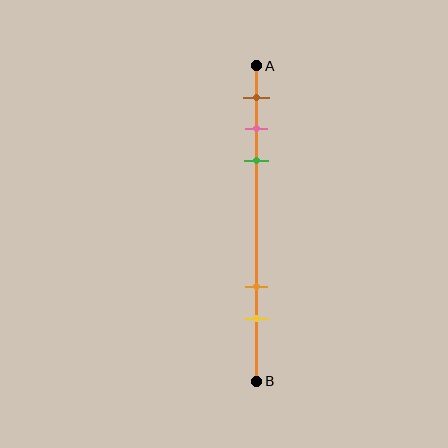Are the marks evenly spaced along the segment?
No, the marks are not evenly spaced.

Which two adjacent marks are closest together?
The pink and green marks are the closest adjacent pair.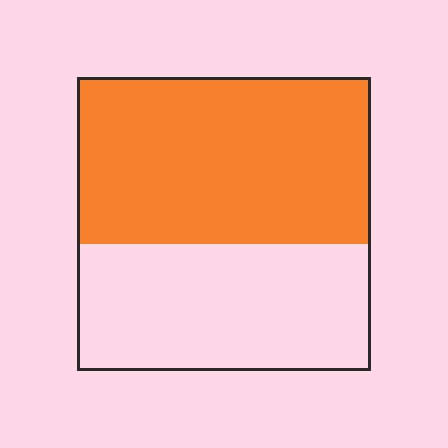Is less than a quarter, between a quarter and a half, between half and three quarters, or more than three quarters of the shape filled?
Between half and three quarters.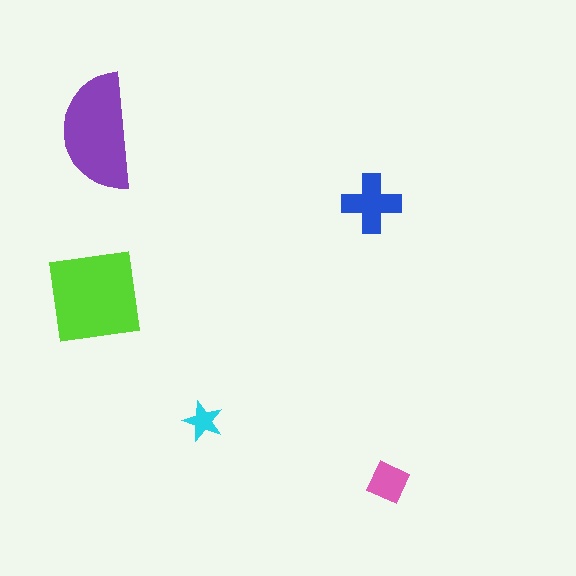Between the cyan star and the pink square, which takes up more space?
The pink square.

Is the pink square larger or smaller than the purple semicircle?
Smaller.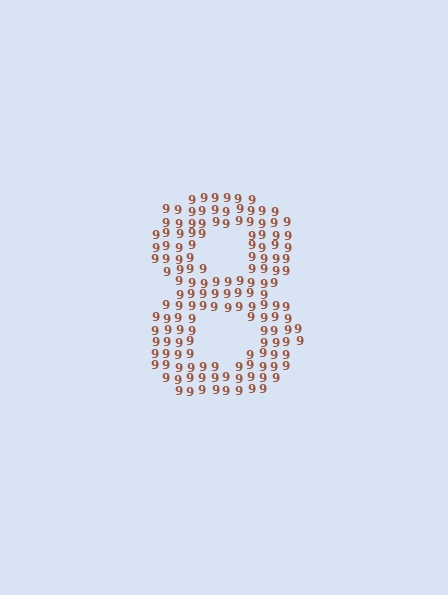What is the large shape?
The large shape is the digit 8.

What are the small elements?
The small elements are digit 9's.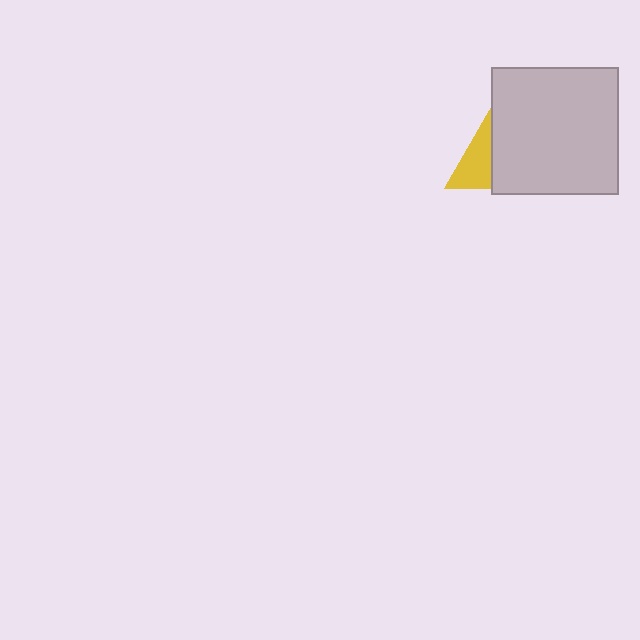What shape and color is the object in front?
The object in front is a light gray square.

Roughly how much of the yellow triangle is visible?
A small part of it is visible (roughly 39%).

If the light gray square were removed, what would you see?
You would see the complete yellow triangle.